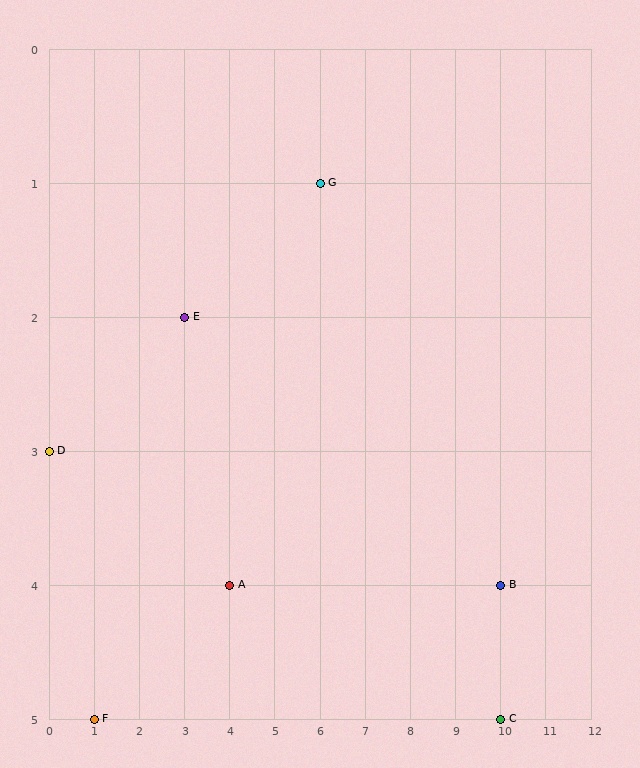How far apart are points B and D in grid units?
Points B and D are 10 columns and 1 row apart (about 10.0 grid units diagonally).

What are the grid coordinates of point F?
Point F is at grid coordinates (1, 5).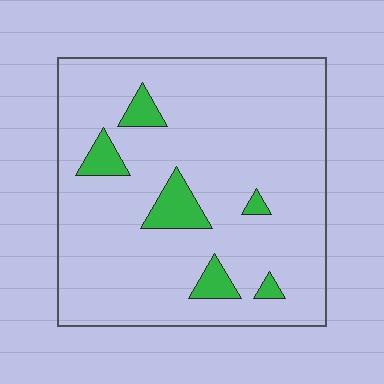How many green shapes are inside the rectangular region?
6.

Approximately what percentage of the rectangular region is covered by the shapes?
Approximately 10%.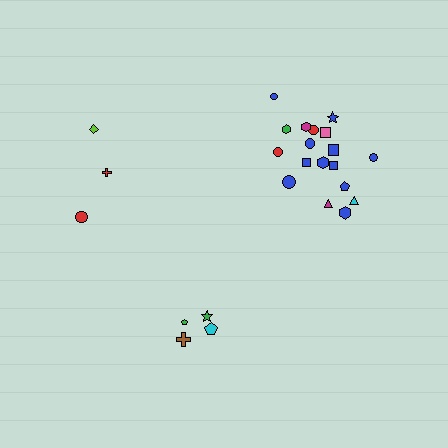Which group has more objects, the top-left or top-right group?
The top-right group.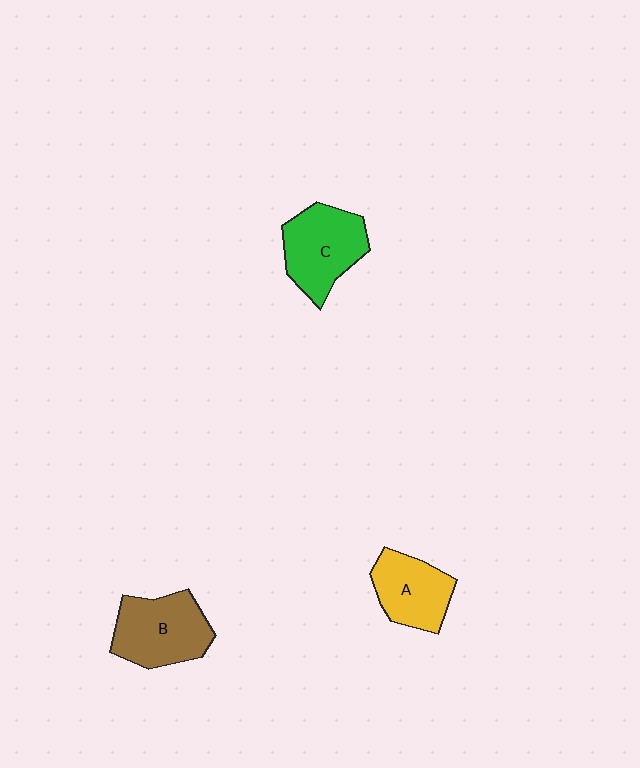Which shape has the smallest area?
Shape A (yellow).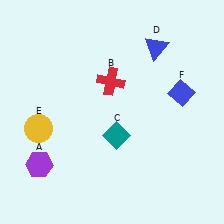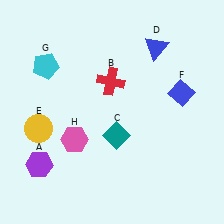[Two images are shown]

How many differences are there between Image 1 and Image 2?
There are 2 differences between the two images.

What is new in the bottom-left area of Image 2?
A pink hexagon (H) was added in the bottom-left area of Image 2.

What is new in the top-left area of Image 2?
A cyan pentagon (G) was added in the top-left area of Image 2.